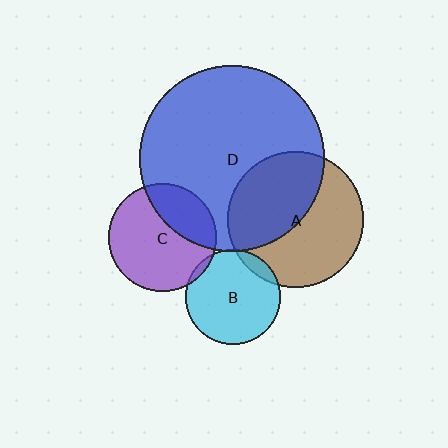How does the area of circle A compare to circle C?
Approximately 1.6 times.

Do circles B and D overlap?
Yes.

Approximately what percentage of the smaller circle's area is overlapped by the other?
Approximately 5%.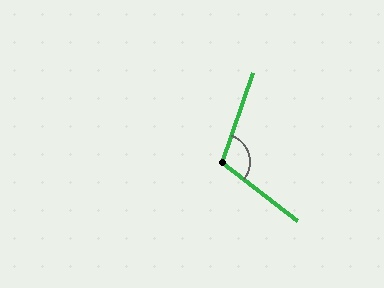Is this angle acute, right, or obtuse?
It is obtuse.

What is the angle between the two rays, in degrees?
Approximately 109 degrees.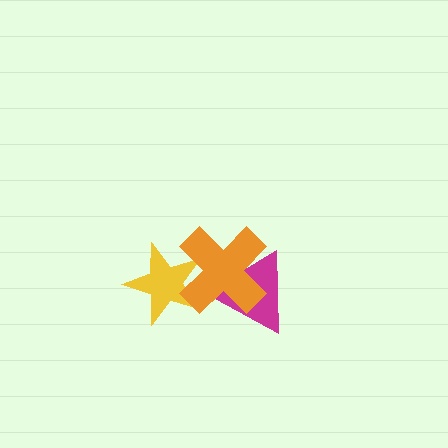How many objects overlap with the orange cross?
2 objects overlap with the orange cross.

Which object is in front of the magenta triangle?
The orange cross is in front of the magenta triangle.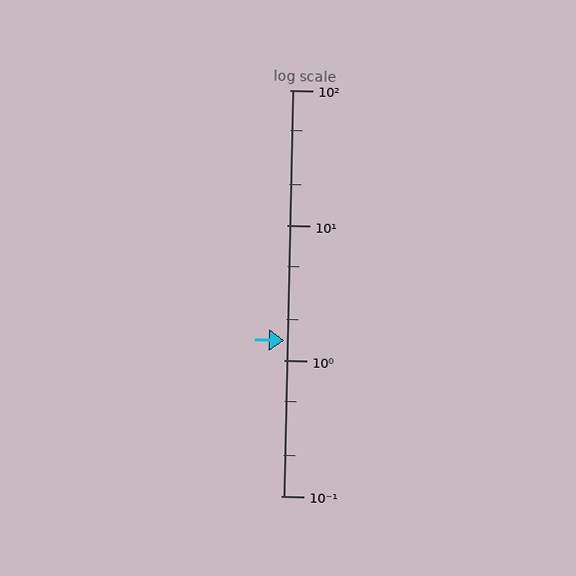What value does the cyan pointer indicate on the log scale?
The pointer indicates approximately 1.4.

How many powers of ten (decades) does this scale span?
The scale spans 3 decades, from 0.1 to 100.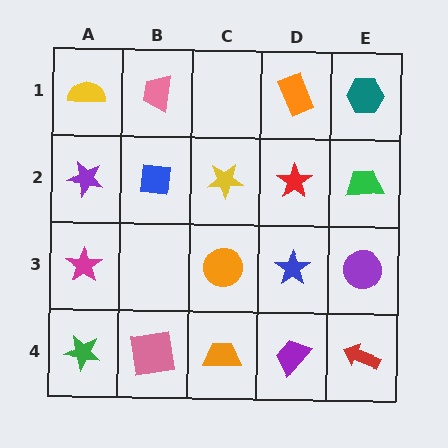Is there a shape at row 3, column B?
No, that cell is empty.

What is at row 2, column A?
A purple star.